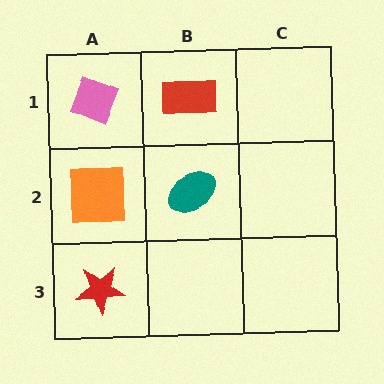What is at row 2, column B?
A teal ellipse.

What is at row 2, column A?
An orange square.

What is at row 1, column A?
A pink diamond.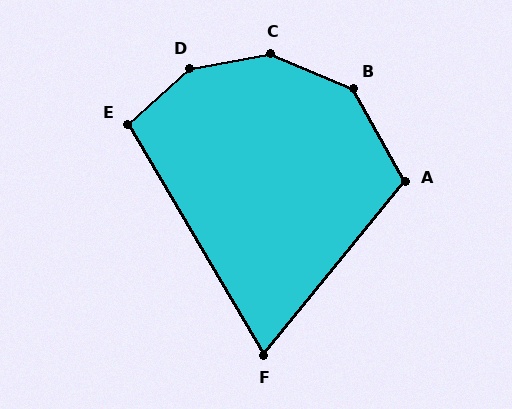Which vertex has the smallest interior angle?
F, at approximately 70 degrees.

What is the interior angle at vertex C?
Approximately 147 degrees (obtuse).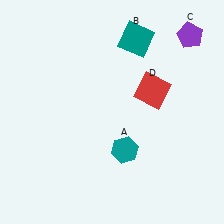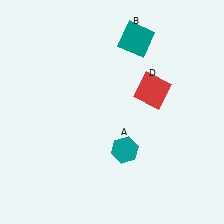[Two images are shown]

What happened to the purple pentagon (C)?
The purple pentagon (C) was removed in Image 2. It was in the top-right area of Image 1.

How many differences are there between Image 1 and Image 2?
There is 1 difference between the two images.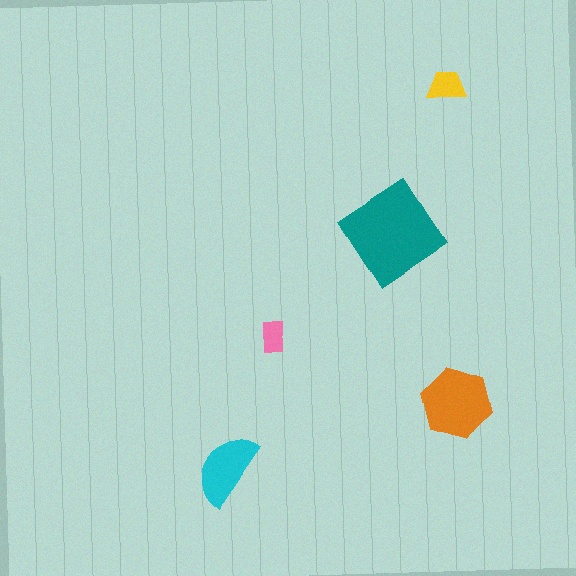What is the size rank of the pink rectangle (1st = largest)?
5th.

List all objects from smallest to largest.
The pink rectangle, the yellow trapezoid, the cyan semicircle, the orange hexagon, the teal diamond.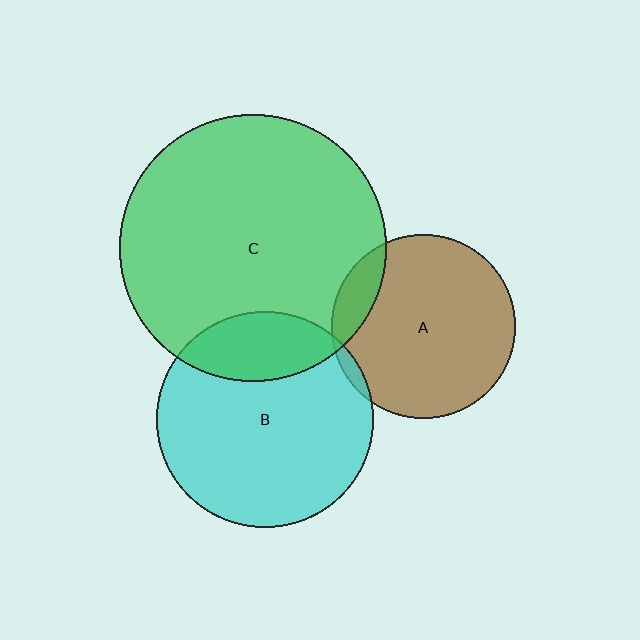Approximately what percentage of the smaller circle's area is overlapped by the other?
Approximately 20%.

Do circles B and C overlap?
Yes.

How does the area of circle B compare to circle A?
Approximately 1.4 times.